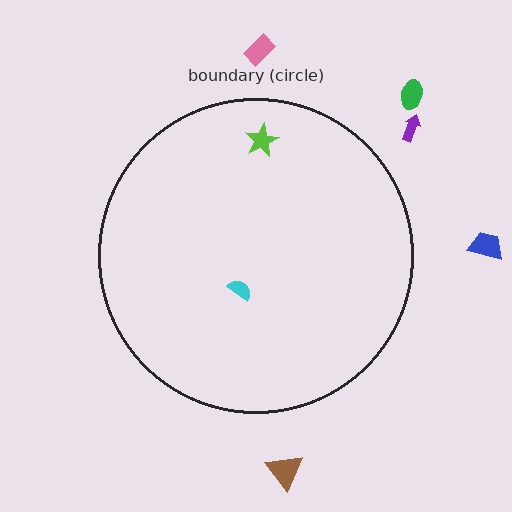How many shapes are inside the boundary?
2 inside, 5 outside.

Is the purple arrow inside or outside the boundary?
Outside.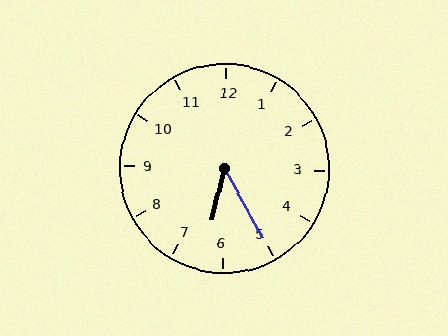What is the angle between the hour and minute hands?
Approximately 42 degrees.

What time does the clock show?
6:25.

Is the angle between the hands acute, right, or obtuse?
It is acute.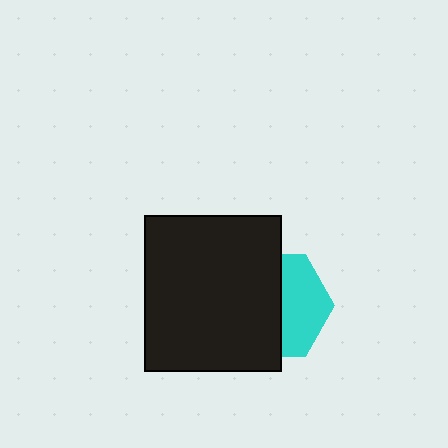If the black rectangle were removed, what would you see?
You would see the complete cyan hexagon.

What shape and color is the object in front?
The object in front is a black rectangle.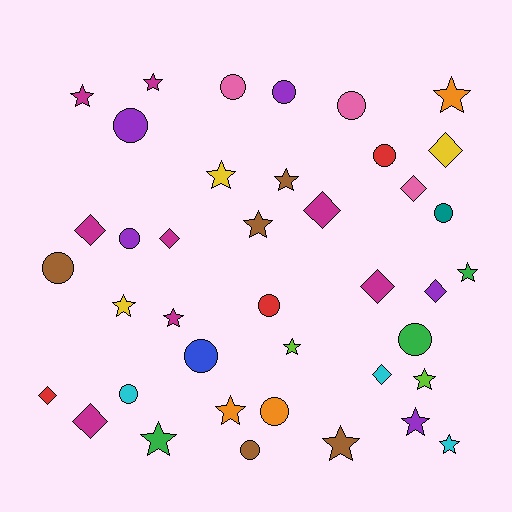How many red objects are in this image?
There are 3 red objects.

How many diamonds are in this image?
There are 10 diamonds.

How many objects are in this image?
There are 40 objects.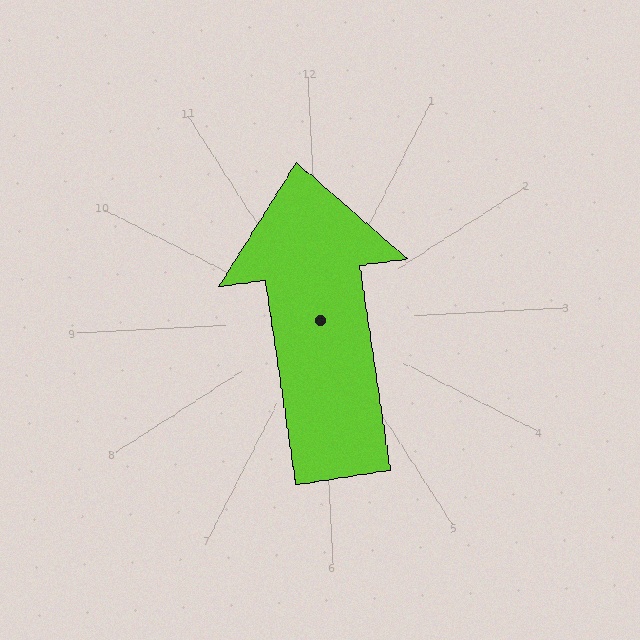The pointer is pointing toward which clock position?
Roughly 12 o'clock.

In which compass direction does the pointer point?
North.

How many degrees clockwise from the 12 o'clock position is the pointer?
Approximately 354 degrees.